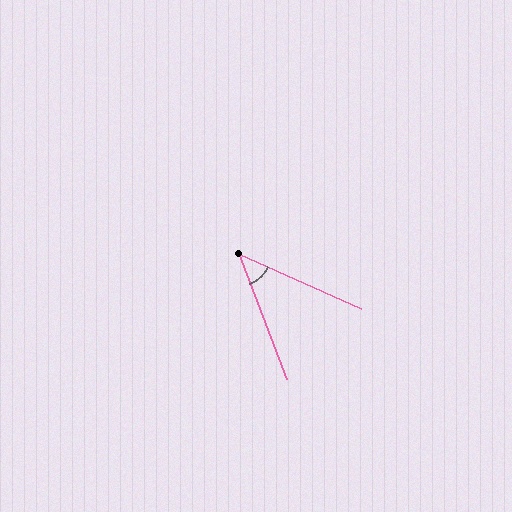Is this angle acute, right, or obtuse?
It is acute.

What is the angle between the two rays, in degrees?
Approximately 45 degrees.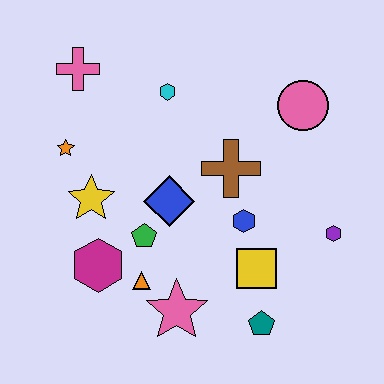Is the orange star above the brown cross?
Yes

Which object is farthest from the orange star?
The purple hexagon is farthest from the orange star.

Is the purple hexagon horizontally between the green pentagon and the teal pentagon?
No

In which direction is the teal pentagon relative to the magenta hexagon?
The teal pentagon is to the right of the magenta hexagon.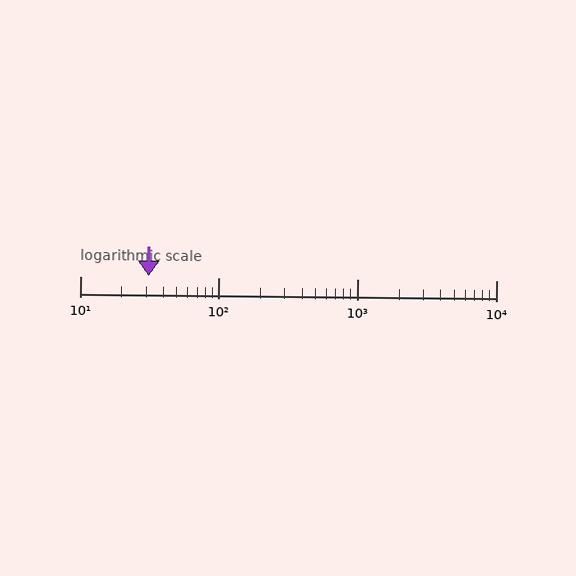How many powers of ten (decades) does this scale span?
The scale spans 3 decades, from 10 to 10000.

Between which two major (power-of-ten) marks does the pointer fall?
The pointer is between 10 and 100.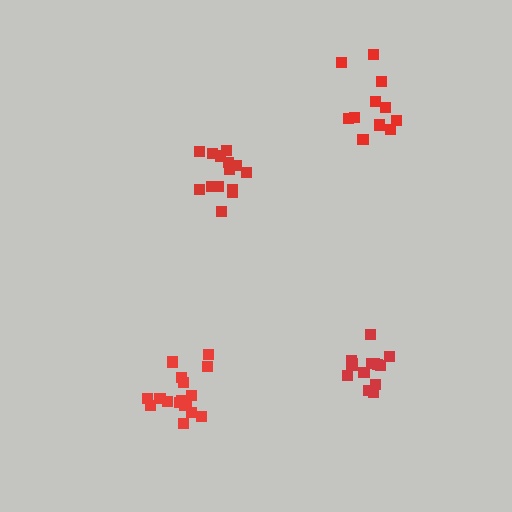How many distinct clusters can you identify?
There are 4 distinct clusters.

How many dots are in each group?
Group 1: 15 dots, Group 2: 11 dots, Group 3: 17 dots, Group 4: 14 dots (57 total).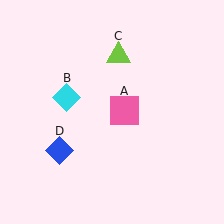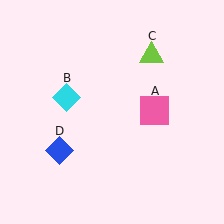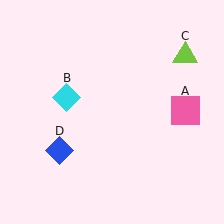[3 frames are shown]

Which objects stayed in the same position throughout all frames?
Cyan diamond (object B) and blue diamond (object D) remained stationary.